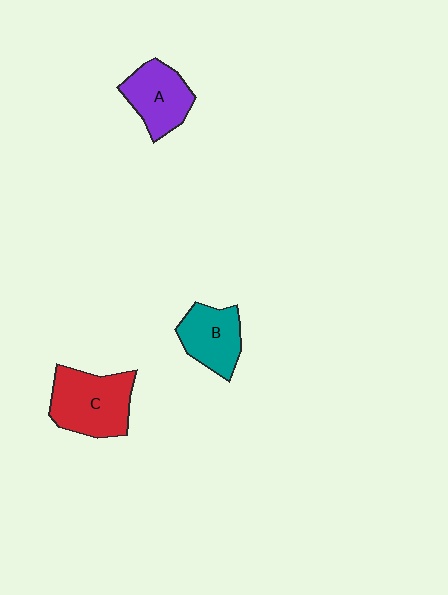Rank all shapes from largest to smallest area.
From largest to smallest: C (red), A (purple), B (teal).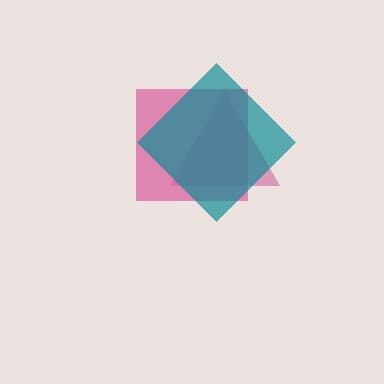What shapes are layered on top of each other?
The layered shapes are: a magenta triangle, a pink square, a teal diamond.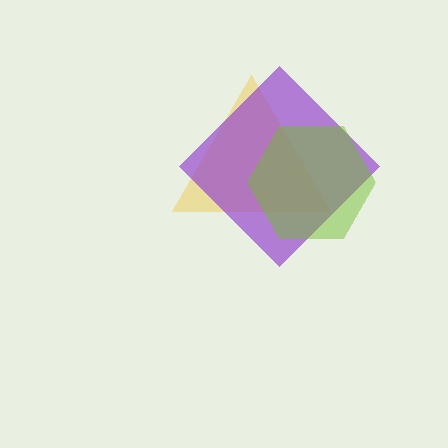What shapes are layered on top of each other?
The layered shapes are: a yellow triangle, a purple diamond, a lime hexagon.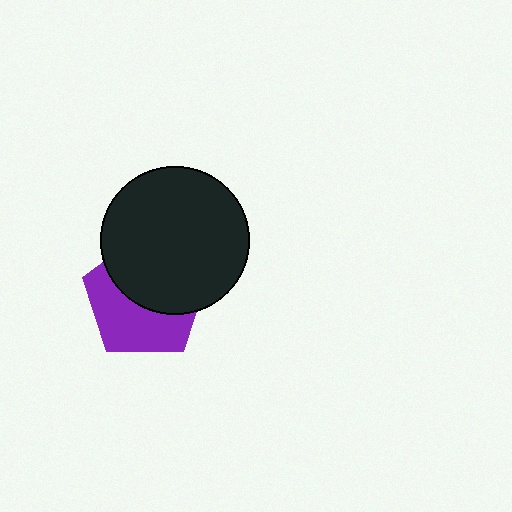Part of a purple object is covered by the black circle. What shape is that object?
It is a pentagon.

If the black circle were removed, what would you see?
You would see the complete purple pentagon.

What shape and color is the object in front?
The object in front is a black circle.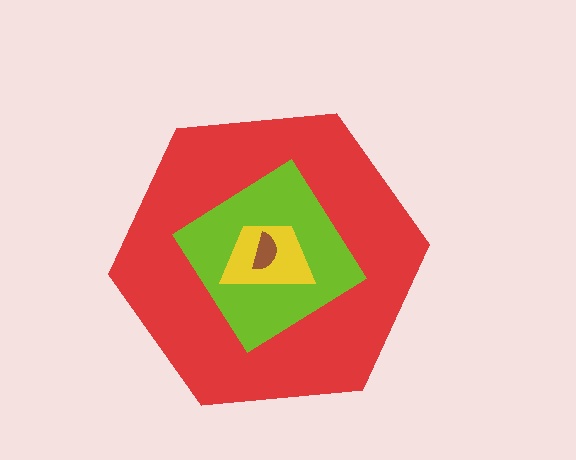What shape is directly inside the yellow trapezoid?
The brown semicircle.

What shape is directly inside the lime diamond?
The yellow trapezoid.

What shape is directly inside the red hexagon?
The lime diamond.